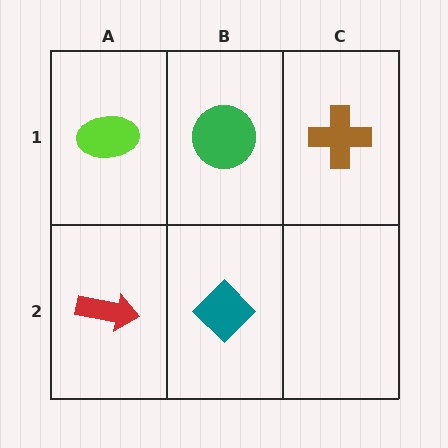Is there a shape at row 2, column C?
No, that cell is empty.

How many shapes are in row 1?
3 shapes.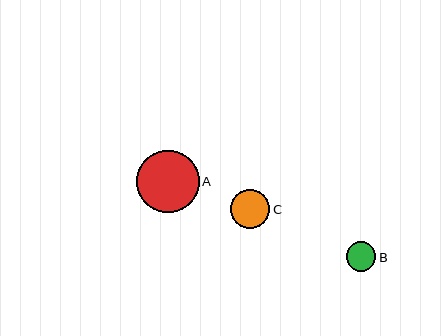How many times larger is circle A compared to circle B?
Circle A is approximately 2.1 times the size of circle B.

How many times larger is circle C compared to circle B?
Circle C is approximately 1.3 times the size of circle B.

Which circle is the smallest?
Circle B is the smallest with a size of approximately 29 pixels.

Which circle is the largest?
Circle A is the largest with a size of approximately 63 pixels.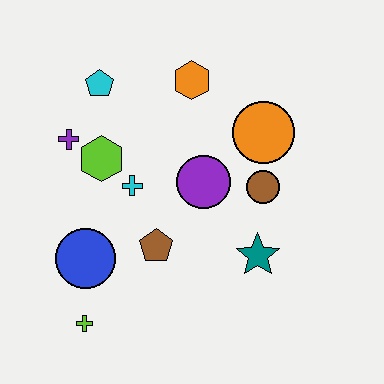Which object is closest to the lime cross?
The blue circle is closest to the lime cross.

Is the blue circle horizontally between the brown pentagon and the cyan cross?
No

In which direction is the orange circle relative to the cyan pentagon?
The orange circle is to the right of the cyan pentagon.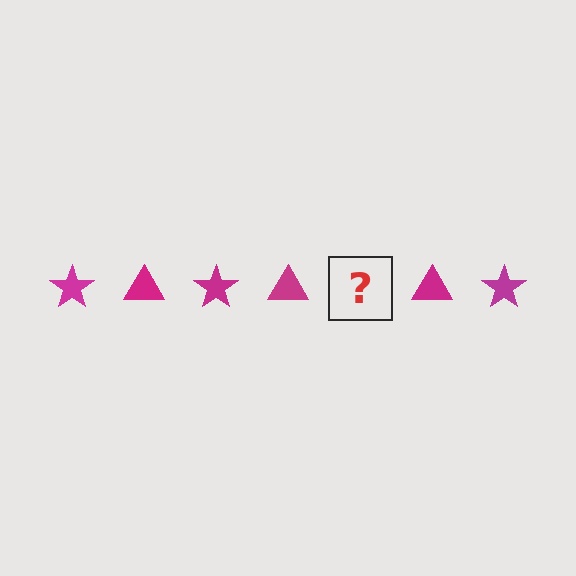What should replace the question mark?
The question mark should be replaced with a magenta star.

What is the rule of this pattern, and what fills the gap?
The rule is that the pattern cycles through star, triangle shapes in magenta. The gap should be filled with a magenta star.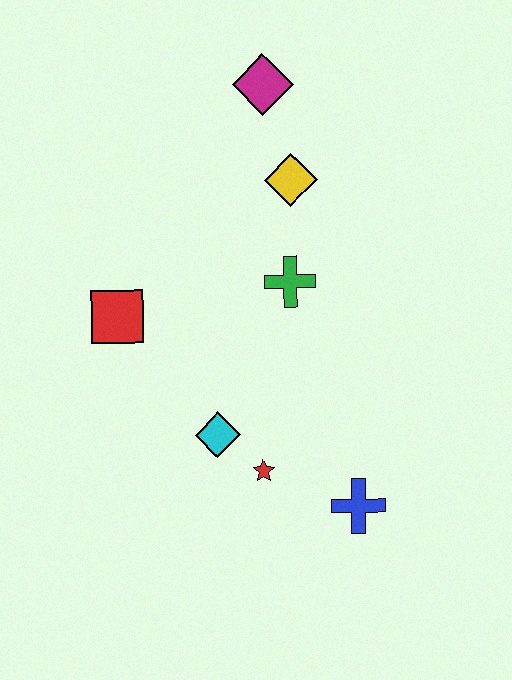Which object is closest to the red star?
The cyan diamond is closest to the red star.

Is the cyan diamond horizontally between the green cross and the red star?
No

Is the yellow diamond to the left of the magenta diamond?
No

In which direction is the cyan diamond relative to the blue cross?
The cyan diamond is to the left of the blue cross.